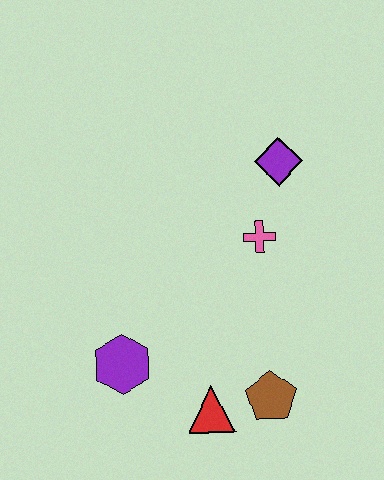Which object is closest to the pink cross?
The purple diamond is closest to the pink cross.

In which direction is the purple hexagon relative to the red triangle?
The purple hexagon is to the left of the red triangle.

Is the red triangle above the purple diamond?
No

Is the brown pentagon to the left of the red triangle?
No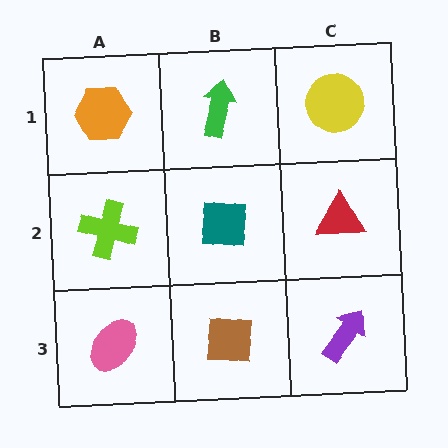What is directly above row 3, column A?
A lime cross.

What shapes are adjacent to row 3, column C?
A red triangle (row 2, column C), a brown square (row 3, column B).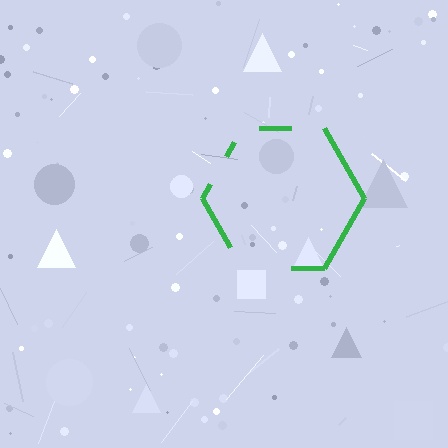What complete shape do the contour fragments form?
The contour fragments form a hexagon.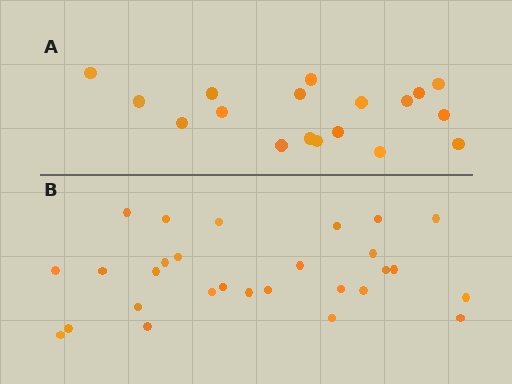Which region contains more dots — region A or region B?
Region B (the bottom region) has more dots.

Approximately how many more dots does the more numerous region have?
Region B has roughly 10 or so more dots than region A.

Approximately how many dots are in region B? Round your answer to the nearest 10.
About 30 dots. (The exact count is 28, which rounds to 30.)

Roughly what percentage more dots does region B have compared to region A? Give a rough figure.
About 55% more.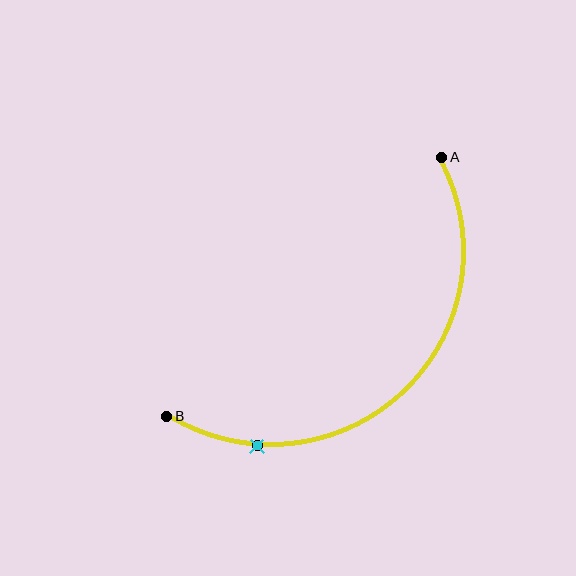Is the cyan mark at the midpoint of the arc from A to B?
No. The cyan mark lies on the arc but is closer to endpoint B. The arc midpoint would be at the point on the curve equidistant along the arc from both A and B.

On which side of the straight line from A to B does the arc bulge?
The arc bulges below and to the right of the straight line connecting A and B.